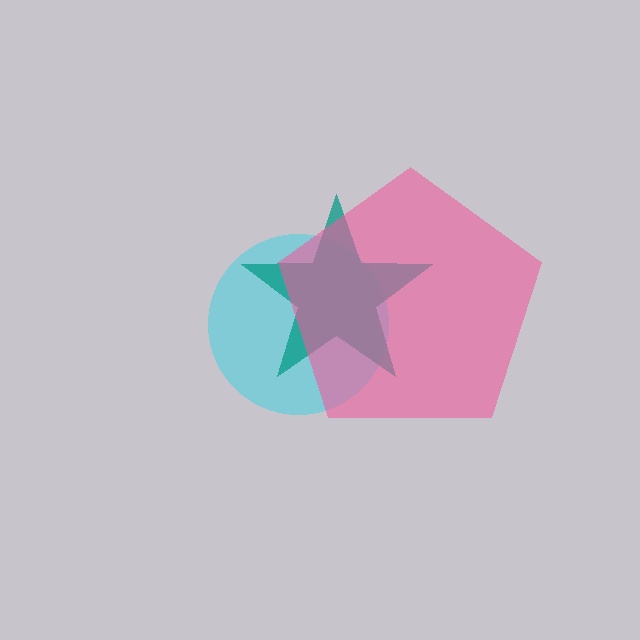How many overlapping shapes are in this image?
There are 3 overlapping shapes in the image.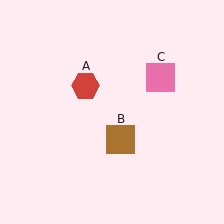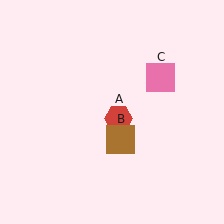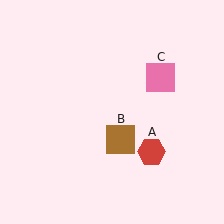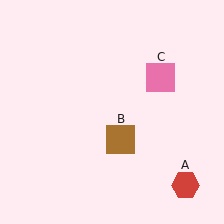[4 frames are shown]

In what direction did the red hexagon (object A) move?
The red hexagon (object A) moved down and to the right.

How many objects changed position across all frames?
1 object changed position: red hexagon (object A).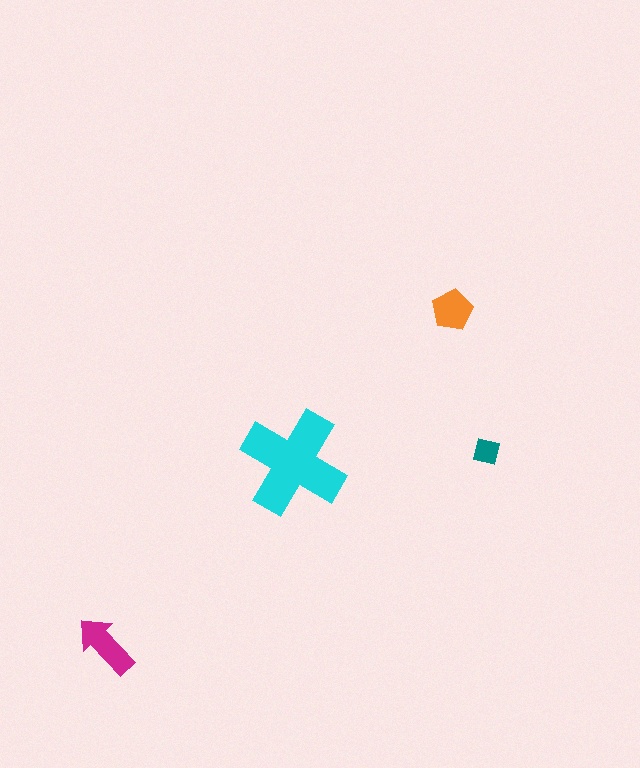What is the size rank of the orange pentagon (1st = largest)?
3rd.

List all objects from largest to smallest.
The cyan cross, the magenta arrow, the orange pentagon, the teal square.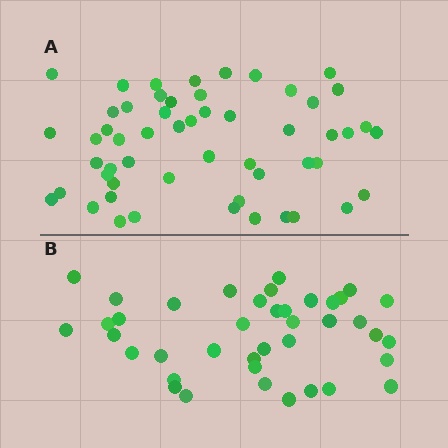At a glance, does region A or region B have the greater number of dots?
Region A (the top region) has more dots.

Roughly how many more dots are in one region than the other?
Region A has approximately 15 more dots than region B.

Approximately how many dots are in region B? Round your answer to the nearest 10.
About 40 dots.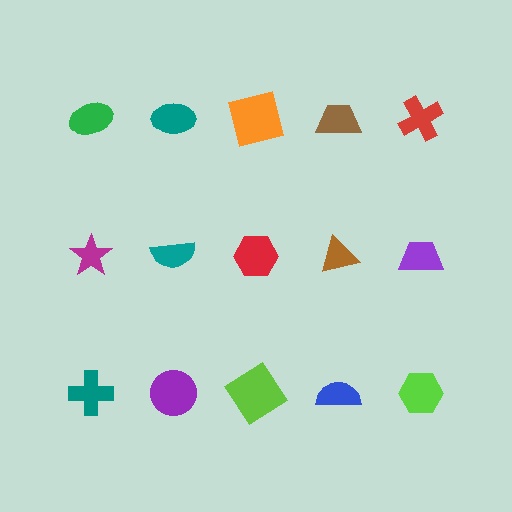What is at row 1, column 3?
An orange square.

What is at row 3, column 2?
A purple circle.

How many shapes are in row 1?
5 shapes.